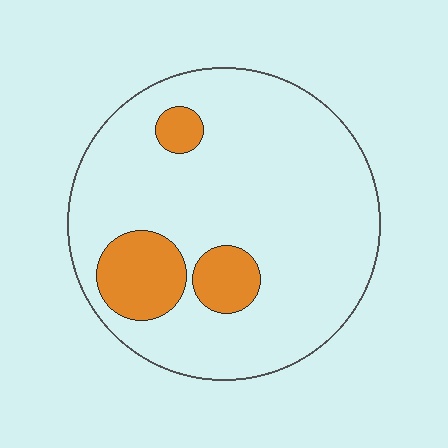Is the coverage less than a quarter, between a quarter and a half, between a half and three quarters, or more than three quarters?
Less than a quarter.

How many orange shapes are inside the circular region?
3.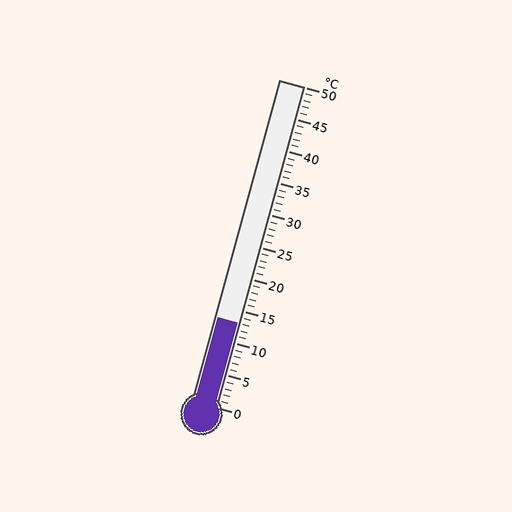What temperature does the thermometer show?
The thermometer shows approximately 13°C.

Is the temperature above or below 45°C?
The temperature is below 45°C.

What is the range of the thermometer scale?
The thermometer scale ranges from 0°C to 50°C.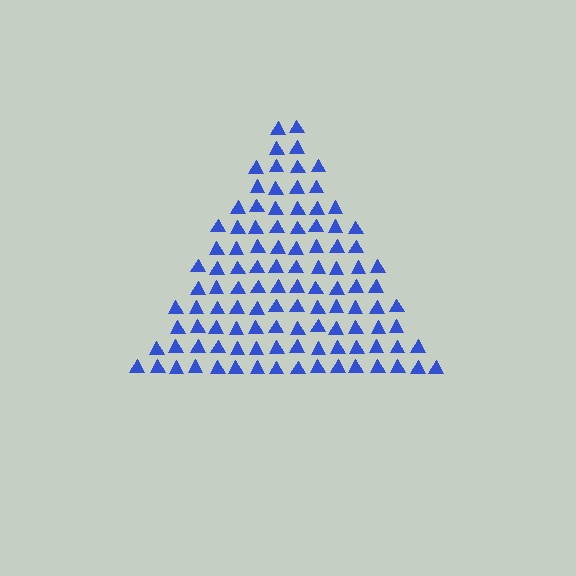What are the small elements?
The small elements are triangles.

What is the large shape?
The large shape is a triangle.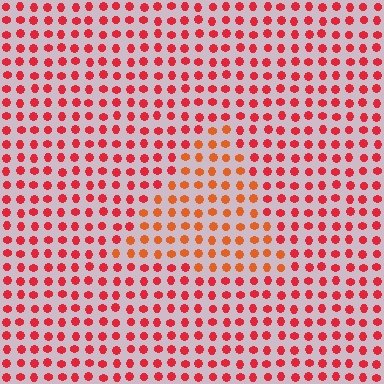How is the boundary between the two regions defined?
The boundary is defined purely by a slight shift in hue (about 26 degrees). Spacing, size, and orientation are identical on both sides.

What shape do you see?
I see a triangle.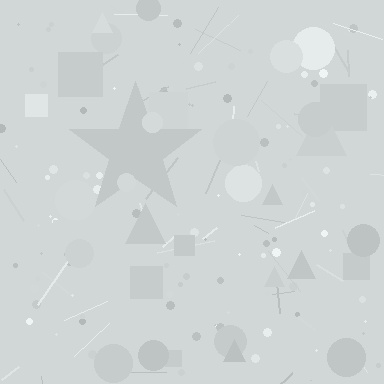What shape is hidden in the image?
A star is hidden in the image.